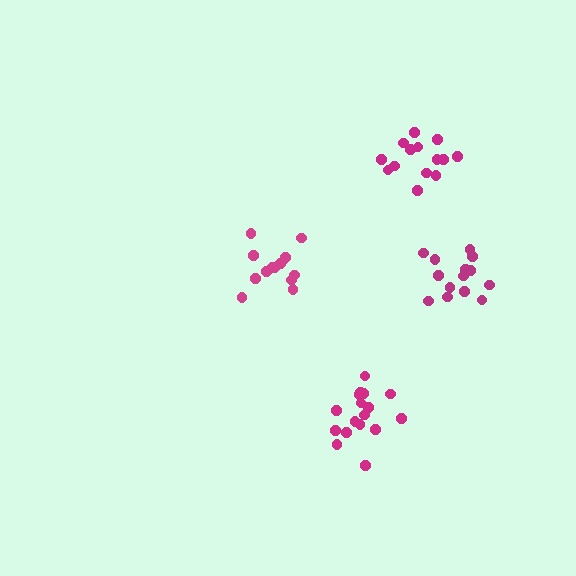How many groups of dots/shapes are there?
There are 4 groups.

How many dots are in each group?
Group 1: 14 dots, Group 2: 15 dots, Group 3: 14 dots, Group 4: 17 dots (60 total).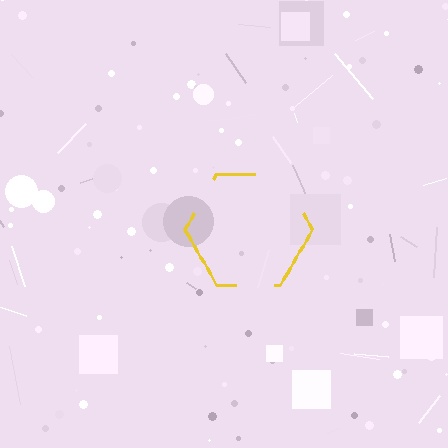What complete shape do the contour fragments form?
The contour fragments form a hexagon.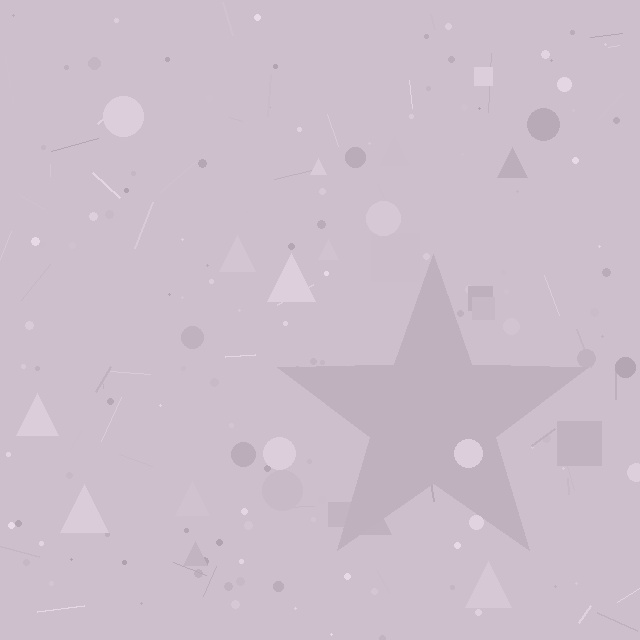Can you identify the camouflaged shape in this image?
The camouflaged shape is a star.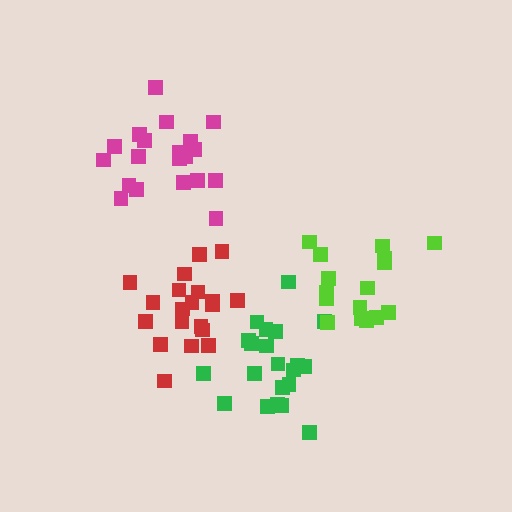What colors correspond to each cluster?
The clusters are colored: green, magenta, lime, red.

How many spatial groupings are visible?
There are 4 spatial groupings.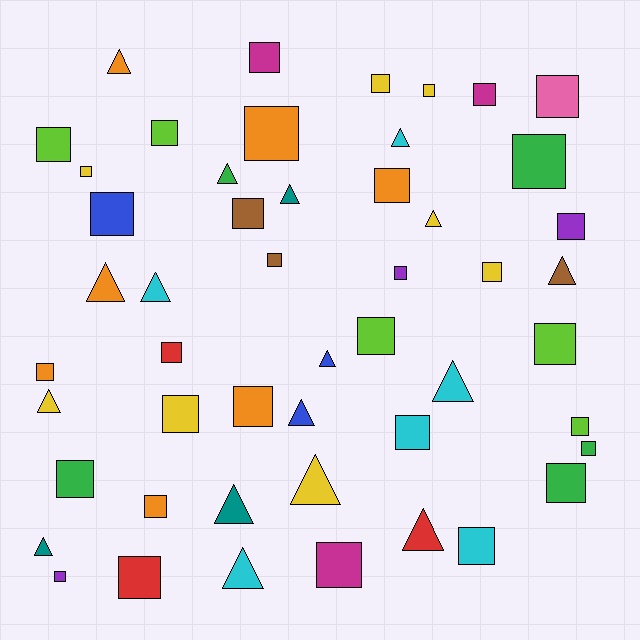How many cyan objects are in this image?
There are 6 cyan objects.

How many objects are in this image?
There are 50 objects.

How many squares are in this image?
There are 33 squares.